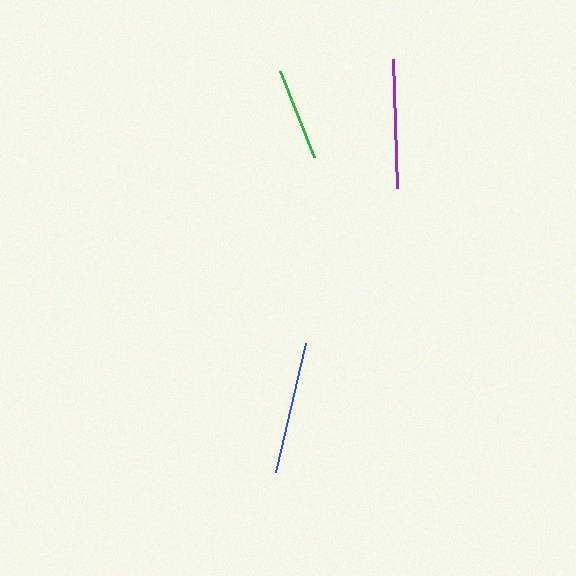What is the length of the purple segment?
The purple segment is approximately 129 pixels long.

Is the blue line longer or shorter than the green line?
The blue line is longer than the green line.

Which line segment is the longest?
The blue line is the longest at approximately 132 pixels.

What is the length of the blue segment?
The blue segment is approximately 132 pixels long.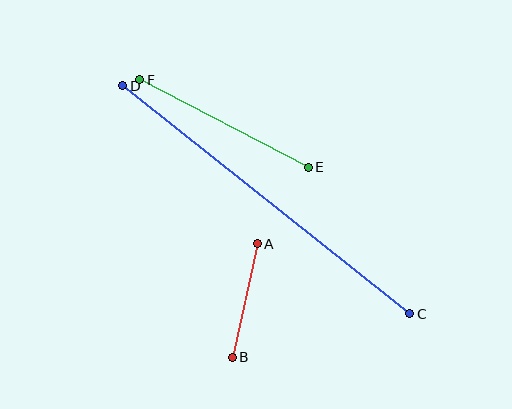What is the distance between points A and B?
The distance is approximately 116 pixels.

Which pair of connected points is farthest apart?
Points C and D are farthest apart.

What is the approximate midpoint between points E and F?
The midpoint is at approximately (224, 124) pixels.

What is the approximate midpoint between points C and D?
The midpoint is at approximately (266, 200) pixels.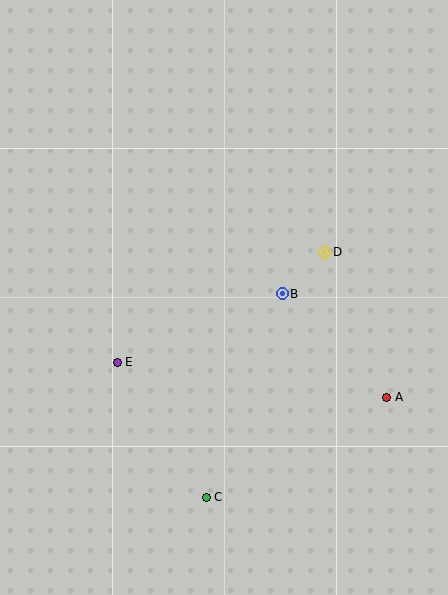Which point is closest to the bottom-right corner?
Point A is closest to the bottom-right corner.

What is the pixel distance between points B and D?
The distance between B and D is 59 pixels.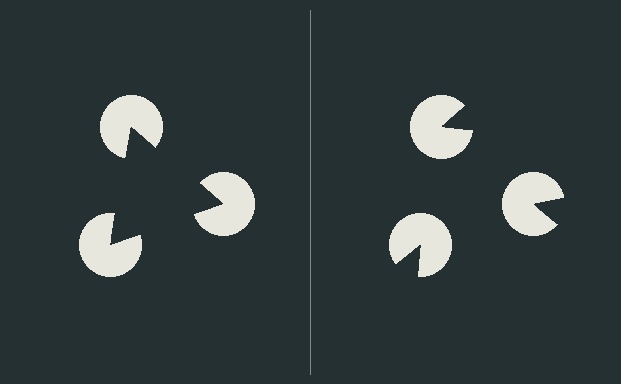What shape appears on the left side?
An illusory triangle.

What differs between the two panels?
The pac-man discs are positioned identically on both sides; only the wedge orientations differ. On the left they align to a triangle; on the right they are misaligned.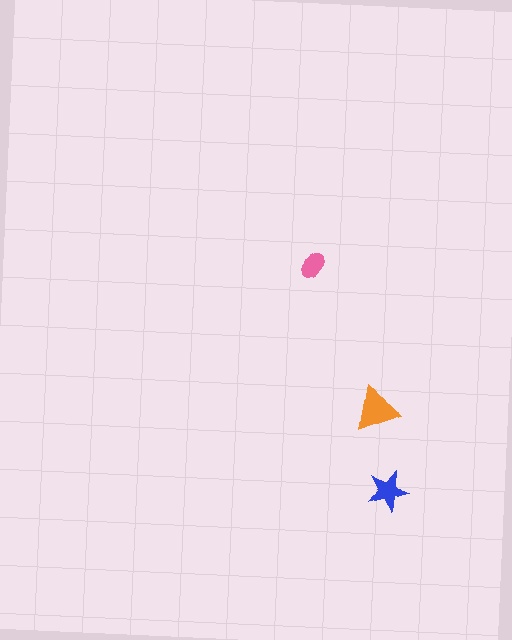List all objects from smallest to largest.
The pink ellipse, the blue star, the orange triangle.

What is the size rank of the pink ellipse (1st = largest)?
3rd.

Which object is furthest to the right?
The blue star is rightmost.